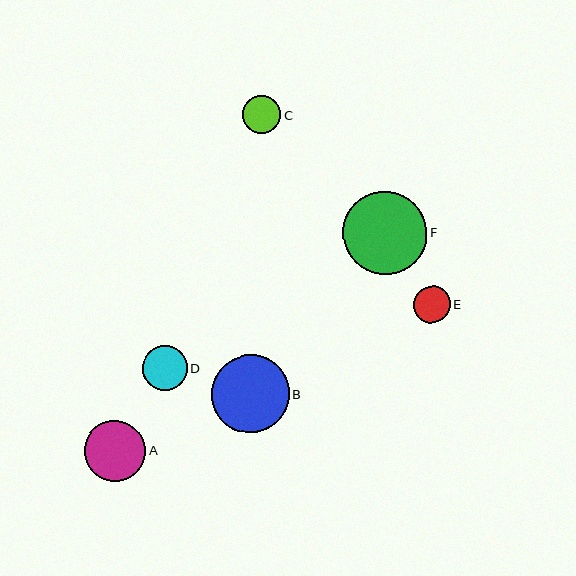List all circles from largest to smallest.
From largest to smallest: F, B, A, D, C, E.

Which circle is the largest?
Circle F is the largest with a size of approximately 84 pixels.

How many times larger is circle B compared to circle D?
Circle B is approximately 1.7 times the size of circle D.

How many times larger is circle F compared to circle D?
Circle F is approximately 1.9 times the size of circle D.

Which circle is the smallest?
Circle E is the smallest with a size of approximately 37 pixels.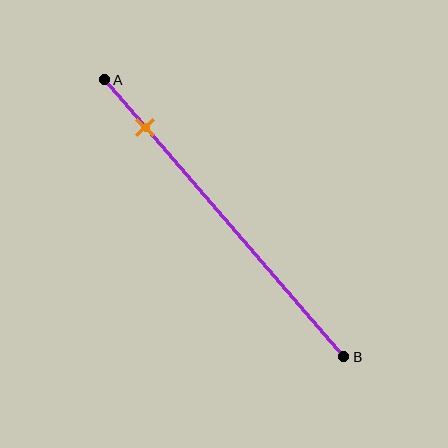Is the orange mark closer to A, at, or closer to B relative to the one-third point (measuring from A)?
The orange mark is closer to point A than the one-third point of segment AB.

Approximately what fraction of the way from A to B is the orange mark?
The orange mark is approximately 15% of the way from A to B.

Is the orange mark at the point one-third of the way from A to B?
No, the mark is at about 15% from A, not at the 33% one-third point.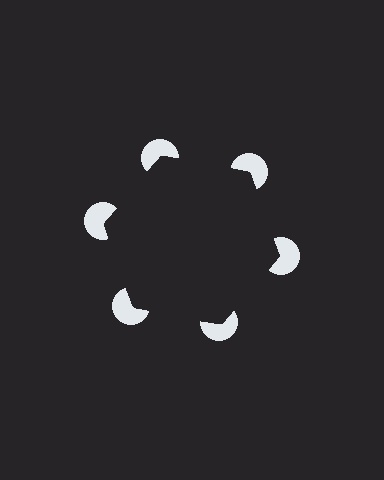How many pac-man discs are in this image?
There are 6 — one at each vertex of the illusory hexagon.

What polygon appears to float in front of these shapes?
An illusory hexagon — its edges are inferred from the aligned wedge cuts in the pac-man discs, not physically drawn.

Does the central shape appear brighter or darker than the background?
It typically appears slightly darker than the background, even though no actual brightness change is drawn.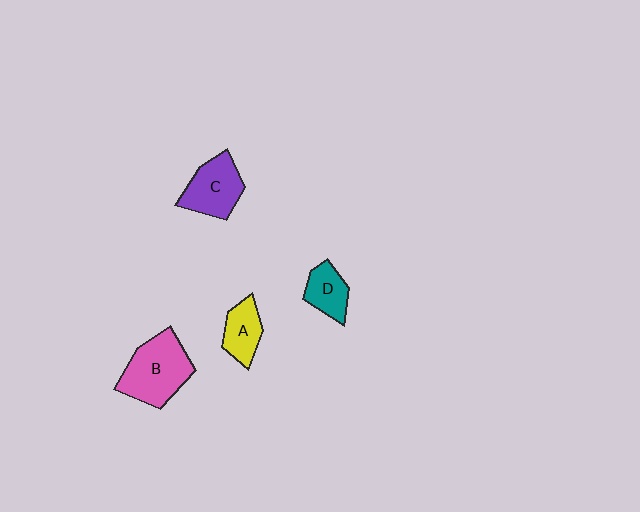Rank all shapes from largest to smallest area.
From largest to smallest: B (pink), C (purple), A (yellow), D (teal).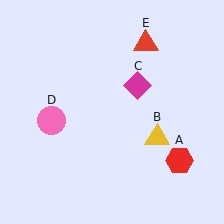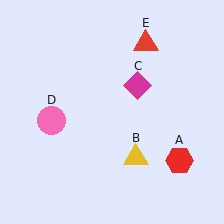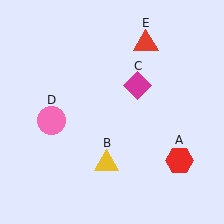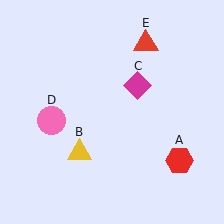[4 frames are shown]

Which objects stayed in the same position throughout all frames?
Red hexagon (object A) and magenta diamond (object C) and pink circle (object D) and red triangle (object E) remained stationary.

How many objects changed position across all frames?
1 object changed position: yellow triangle (object B).